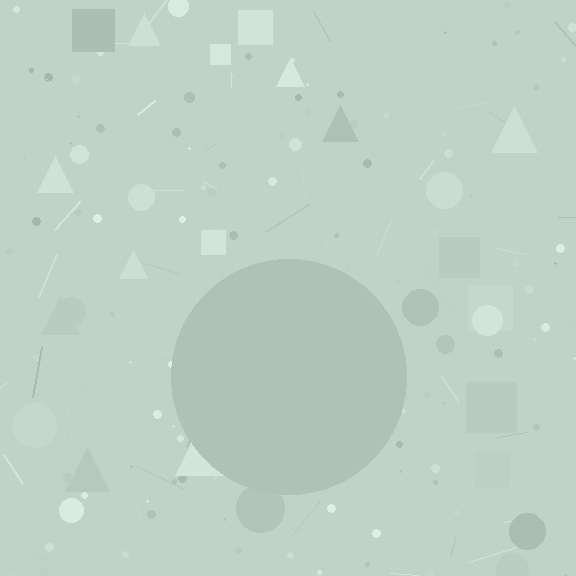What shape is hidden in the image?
A circle is hidden in the image.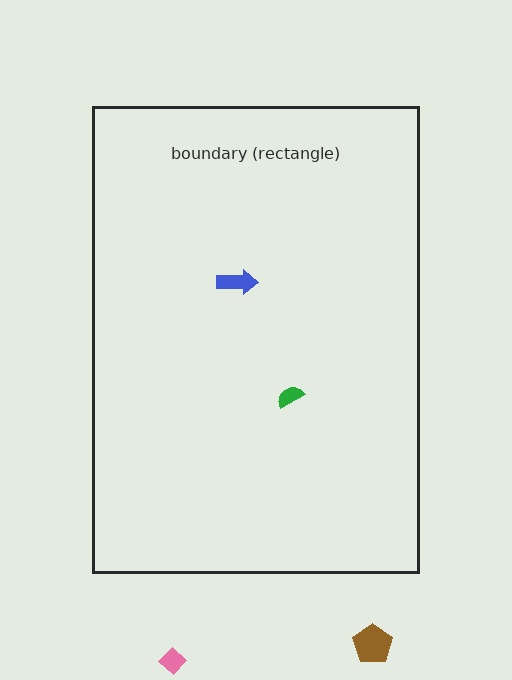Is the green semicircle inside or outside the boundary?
Inside.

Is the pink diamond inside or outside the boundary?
Outside.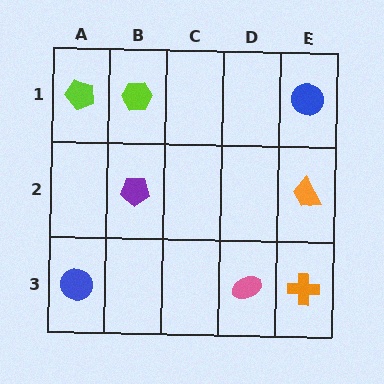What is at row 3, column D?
A pink ellipse.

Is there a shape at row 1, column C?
No, that cell is empty.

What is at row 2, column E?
An orange trapezoid.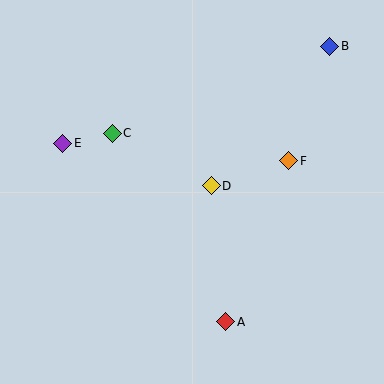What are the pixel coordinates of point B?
Point B is at (330, 46).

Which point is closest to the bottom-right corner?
Point A is closest to the bottom-right corner.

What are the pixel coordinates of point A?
Point A is at (226, 322).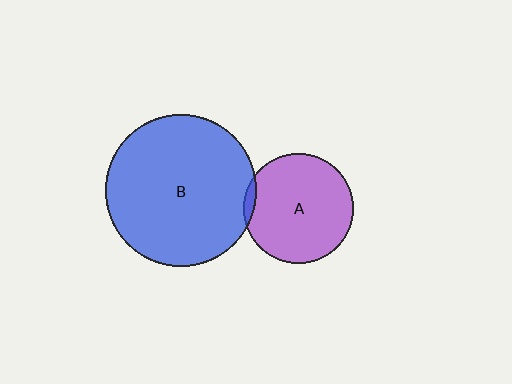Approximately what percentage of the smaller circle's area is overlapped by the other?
Approximately 5%.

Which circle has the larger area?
Circle B (blue).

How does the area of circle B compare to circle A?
Approximately 1.9 times.